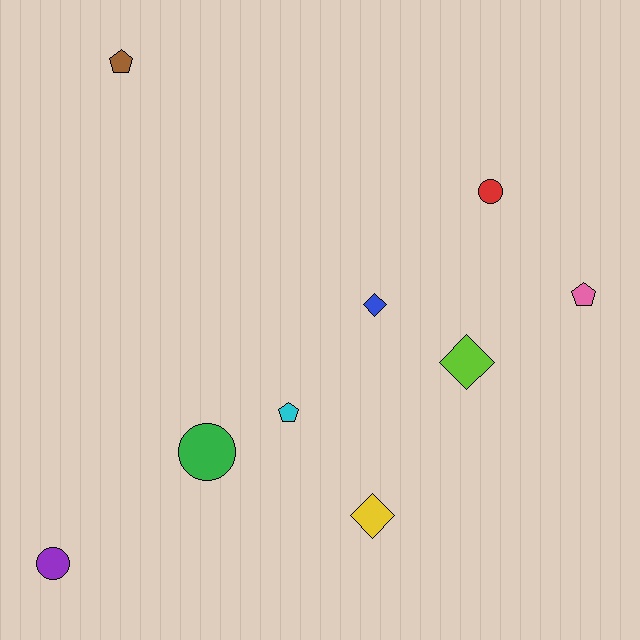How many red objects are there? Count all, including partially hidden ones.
There is 1 red object.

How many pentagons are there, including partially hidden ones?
There are 3 pentagons.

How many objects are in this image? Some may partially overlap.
There are 9 objects.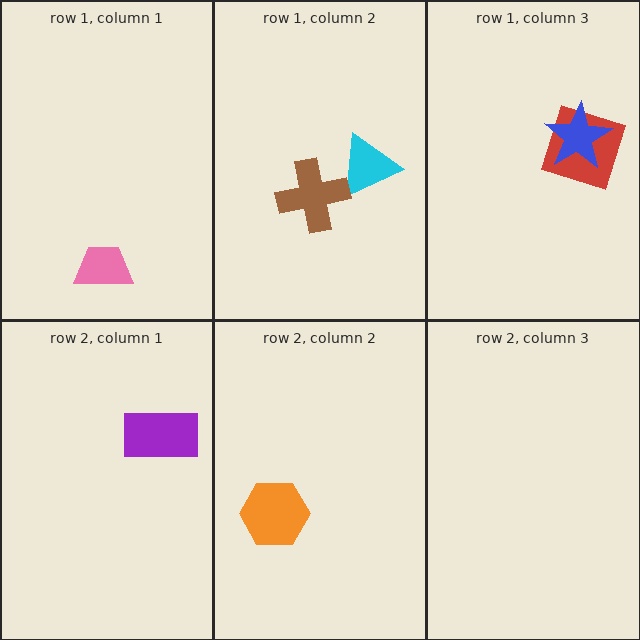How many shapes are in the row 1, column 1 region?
1.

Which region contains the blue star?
The row 1, column 3 region.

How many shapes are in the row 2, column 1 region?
1.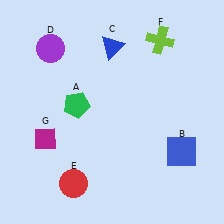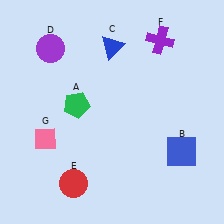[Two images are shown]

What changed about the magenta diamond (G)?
In Image 1, G is magenta. In Image 2, it changed to pink.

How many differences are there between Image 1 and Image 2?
There are 2 differences between the two images.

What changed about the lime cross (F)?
In Image 1, F is lime. In Image 2, it changed to purple.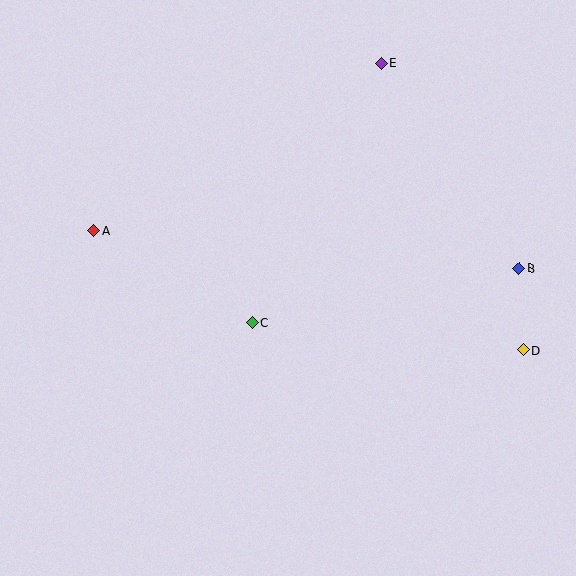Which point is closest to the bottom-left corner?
Point C is closest to the bottom-left corner.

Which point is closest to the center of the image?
Point C at (253, 323) is closest to the center.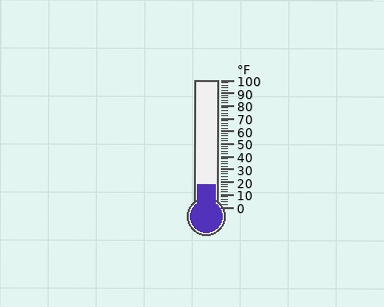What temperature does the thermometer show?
The thermometer shows approximately 18°F.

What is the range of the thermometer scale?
The thermometer scale ranges from 0°F to 100°F.